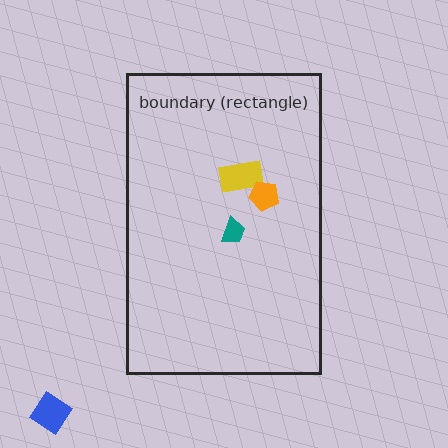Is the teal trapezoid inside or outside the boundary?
Inside.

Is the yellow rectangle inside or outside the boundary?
Inside.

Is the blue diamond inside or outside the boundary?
Outside.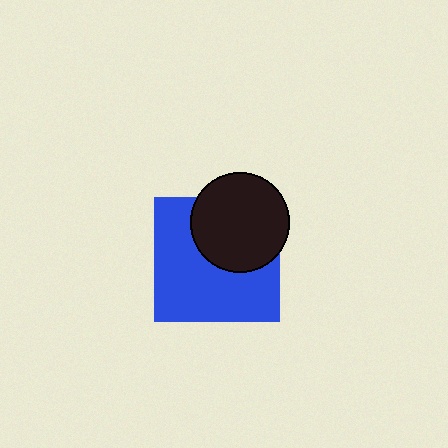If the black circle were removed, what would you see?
You would see the complete blue square.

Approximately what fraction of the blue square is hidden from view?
Roughly 38% of the blue square is hidden behind the black circle.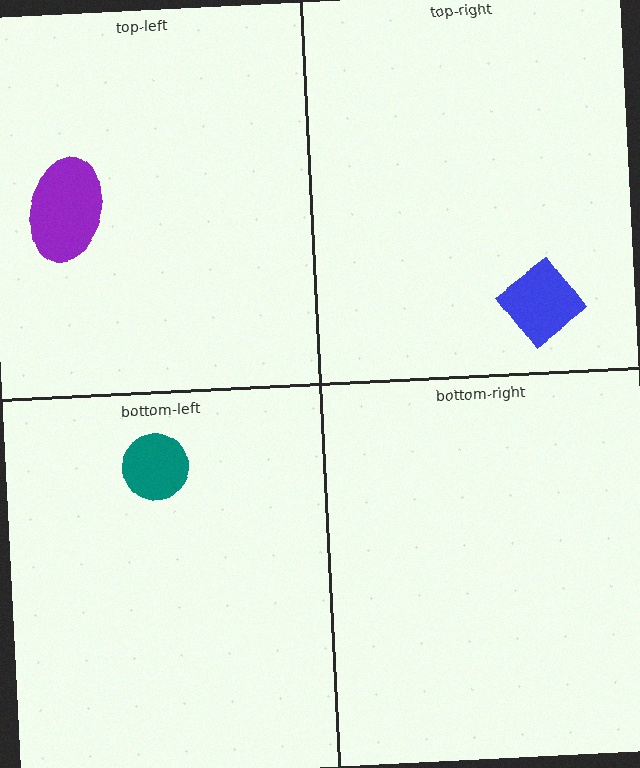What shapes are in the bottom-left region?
The teal circle.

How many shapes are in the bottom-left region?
1.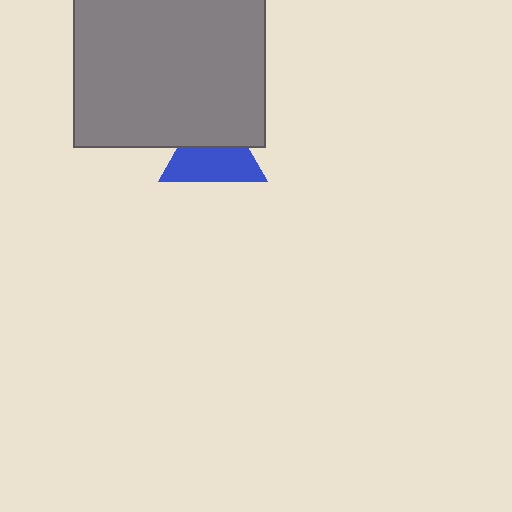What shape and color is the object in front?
The object in front is a gray rectangle.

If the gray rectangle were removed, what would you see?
You would see the complete blue triangle.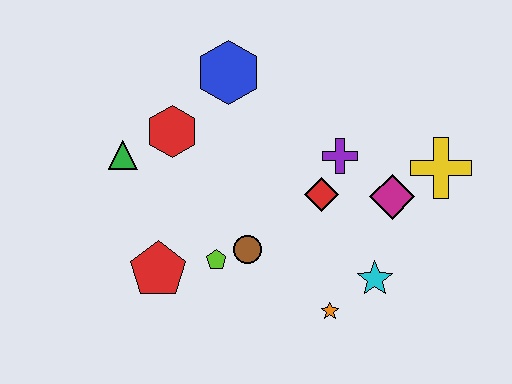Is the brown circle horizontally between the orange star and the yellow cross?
No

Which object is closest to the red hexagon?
The green triangle is closest to the red hexagon.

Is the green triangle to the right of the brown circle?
No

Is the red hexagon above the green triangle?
Yes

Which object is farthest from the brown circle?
The yellow cross is farthest from the brown circle.